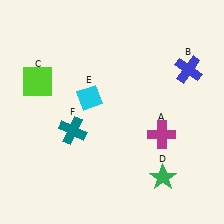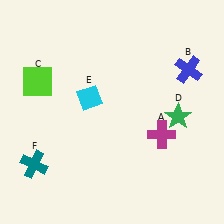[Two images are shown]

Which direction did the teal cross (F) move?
The teal cross (F) moved left.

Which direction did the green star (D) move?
The green star (D) moved up.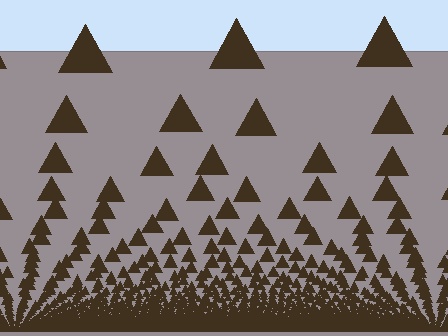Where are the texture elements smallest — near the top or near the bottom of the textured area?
Near the bottom.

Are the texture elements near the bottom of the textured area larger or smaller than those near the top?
Smaller. The gradient is inverted — elements near the bottom are smaller and denser.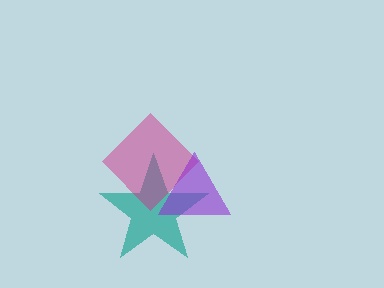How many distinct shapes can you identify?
There are 3 distinct shapes: a teal star, a magenta diamond, a purple triangle.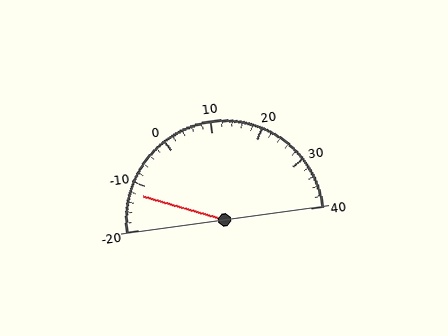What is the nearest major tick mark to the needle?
The nearest major tick mark is -10.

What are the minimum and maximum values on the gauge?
The gauge ranges from -20 to 40.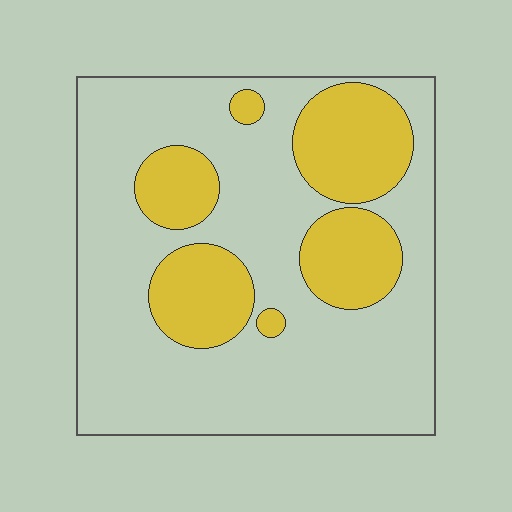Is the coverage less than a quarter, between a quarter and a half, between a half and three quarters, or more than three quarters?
Between a quarter and a half.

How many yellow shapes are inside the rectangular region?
6.